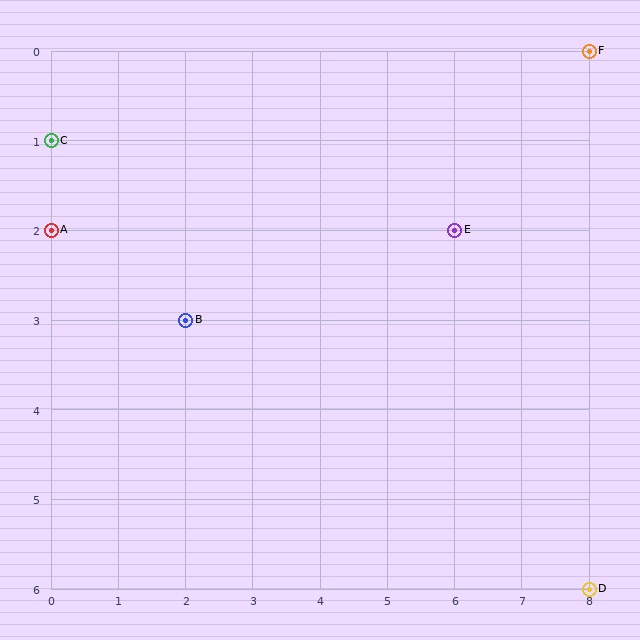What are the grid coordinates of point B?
Point B is at grid coordinates (2, 3).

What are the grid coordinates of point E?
Point E is at grid coordinates (6, 2).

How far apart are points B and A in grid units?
Points B and A are 2 columns and 1 row apart (about 2.2 grid units diagonally).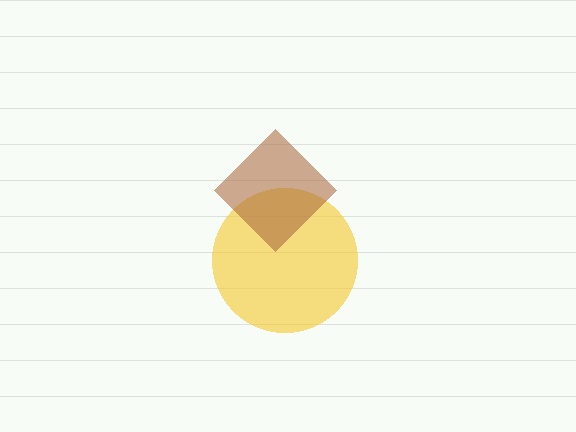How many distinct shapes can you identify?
There are 2 distinct shapes: a yellow circle, a brown diamond.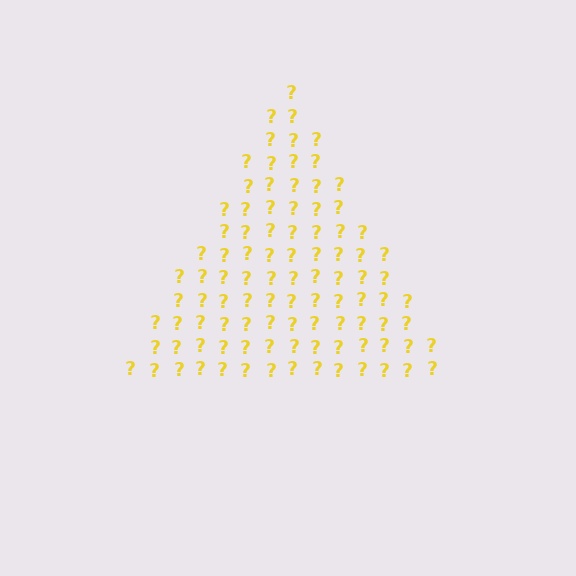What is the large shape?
The large shape is a triangle.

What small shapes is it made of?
It is made of small question marks.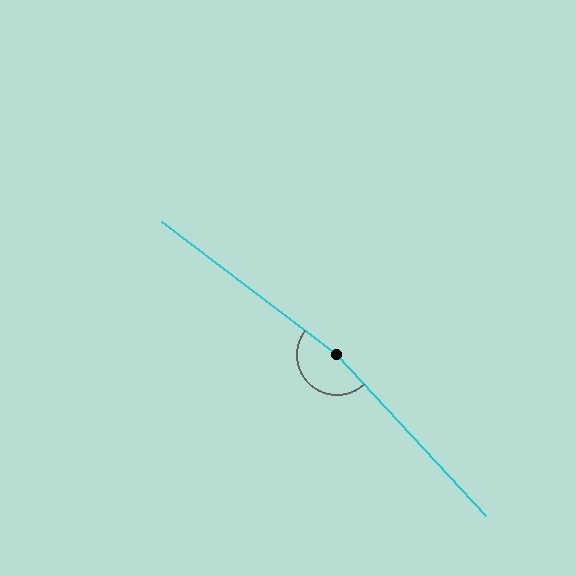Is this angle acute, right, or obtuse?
It is obtuse.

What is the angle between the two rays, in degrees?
Approximately 170 degrees.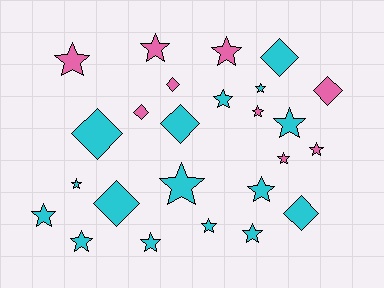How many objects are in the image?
There are 25 objects.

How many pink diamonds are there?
There are 3 pink diamonds.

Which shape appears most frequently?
Star, with 17 objects.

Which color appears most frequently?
Cyan, with 16 objects.